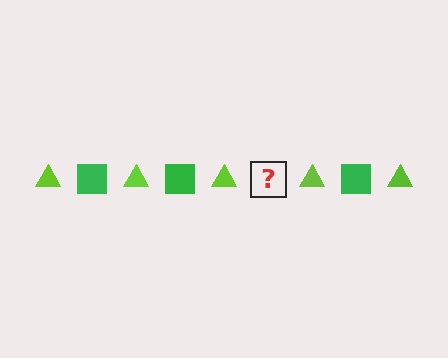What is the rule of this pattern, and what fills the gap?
The rule is that the pattern alternates between lime triangle and green square. The gap should be filled with a green square.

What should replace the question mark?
The question mark should be replaced with a green square.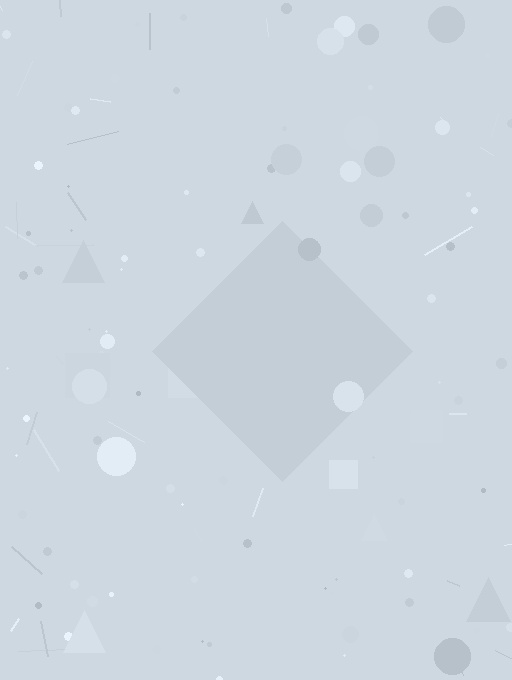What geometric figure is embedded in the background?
A diamond is embedded in the background.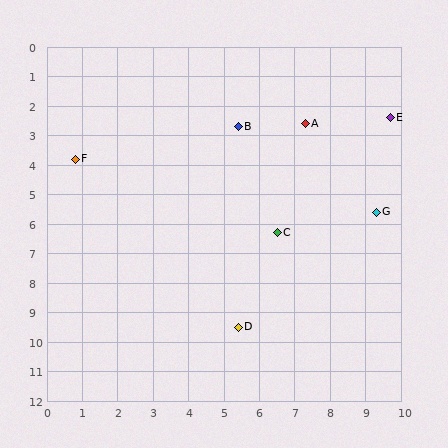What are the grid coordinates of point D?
Point D is at approximately (5.4, 9.5).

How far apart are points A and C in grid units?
Points A and C are about 3.8 grid units apart.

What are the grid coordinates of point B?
Point B is at approximately (5.4, 2.7).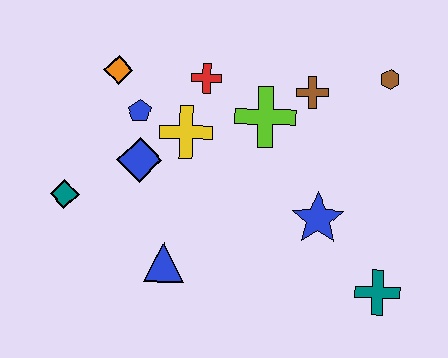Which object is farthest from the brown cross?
The teal diamond is farthest from the brown cross.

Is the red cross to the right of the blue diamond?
Yes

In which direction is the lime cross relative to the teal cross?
The lime cross is above the teal cross.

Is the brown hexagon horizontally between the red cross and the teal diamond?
No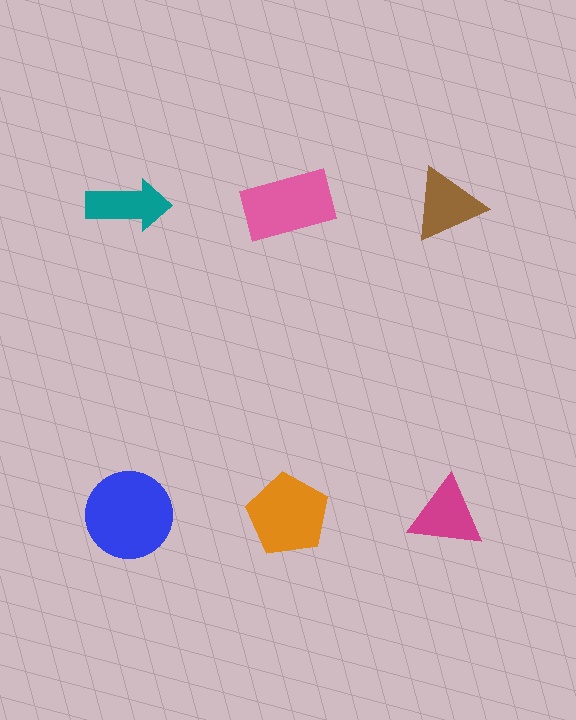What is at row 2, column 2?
An orange pentagon.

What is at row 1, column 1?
A teal arrow.